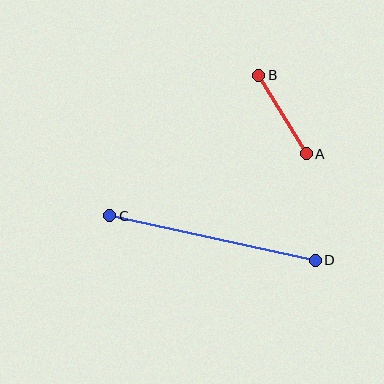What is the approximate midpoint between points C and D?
The midpoint is at approximately (212, 238) pixels.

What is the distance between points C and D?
The distance is approximately 210 pixels.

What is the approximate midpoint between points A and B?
The midpoint is at approximately (282, 115) pixels.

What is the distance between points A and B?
The distance is approximately 92 pixels.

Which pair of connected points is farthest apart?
Points C and D are farthest apart.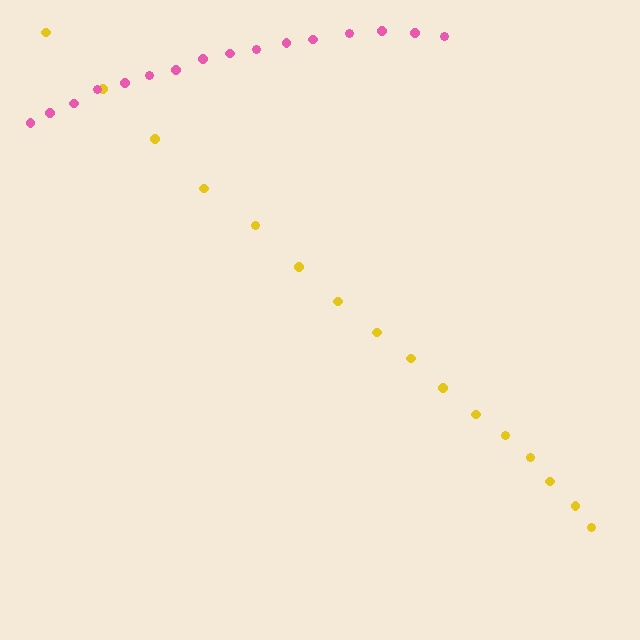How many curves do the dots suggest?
There are 2 distinct paths.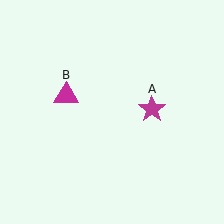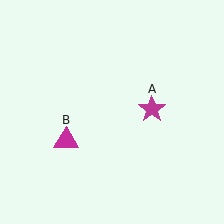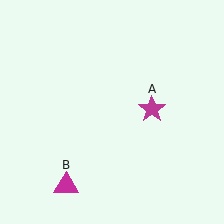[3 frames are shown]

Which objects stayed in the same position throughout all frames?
Magenta star (object A) remained stationary.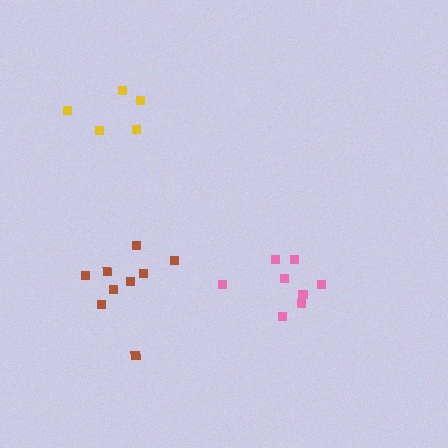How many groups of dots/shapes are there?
There are 3 groups.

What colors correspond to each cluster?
The clusters are colored: brown, pink, yellow.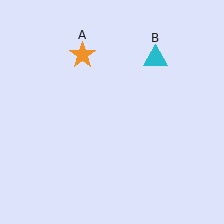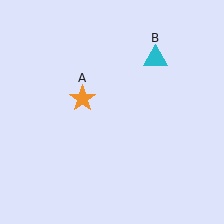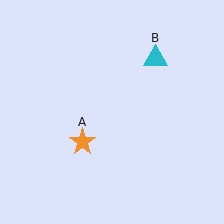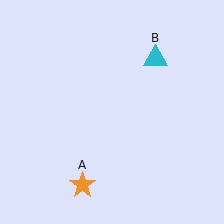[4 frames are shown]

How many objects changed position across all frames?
1 object changed position: orange star (object A).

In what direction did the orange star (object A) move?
The orange star (object A) moved down.